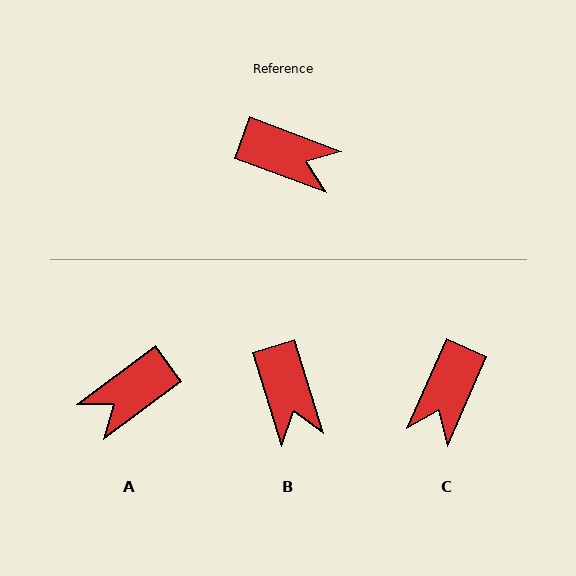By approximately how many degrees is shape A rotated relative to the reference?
Approximately 123 degrees clockwise.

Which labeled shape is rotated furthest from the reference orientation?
A, about 123 degrees away.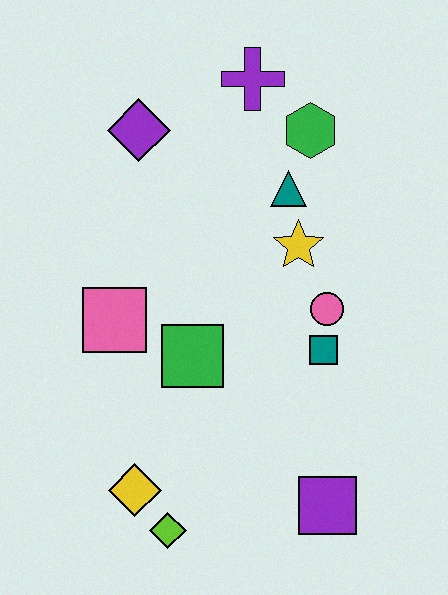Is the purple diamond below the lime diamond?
No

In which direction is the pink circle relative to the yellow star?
The pink circle is below the yellow star.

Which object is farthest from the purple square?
The purple cross is farthest from the purple square.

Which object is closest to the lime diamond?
The yellow diamond is closest to the lime diamond.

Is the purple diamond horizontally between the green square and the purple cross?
No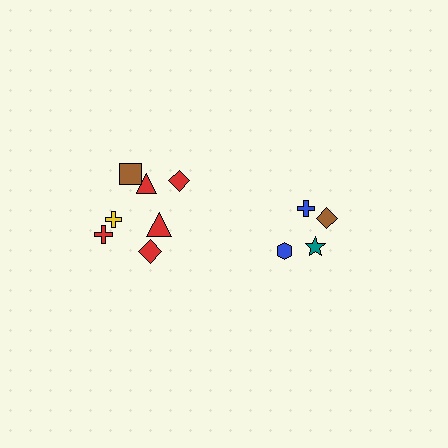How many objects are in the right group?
There are 4 objects.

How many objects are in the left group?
There are 7 objects.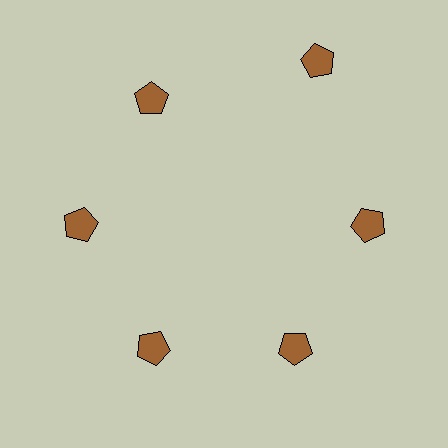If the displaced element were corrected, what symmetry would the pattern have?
It would have 6-fold rotational symmetry — the pattern would map onto itself every 60 degrees.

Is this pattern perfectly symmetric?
No. The 6 brown pentagons are arranged in a ring, but one element near the 1 o'clock position is pushed outward from the center, breaking the 6-fold rotational symmetry.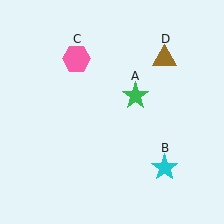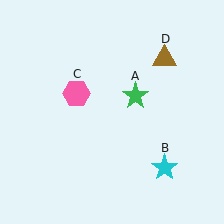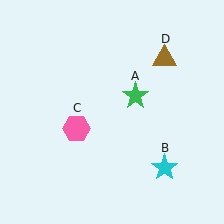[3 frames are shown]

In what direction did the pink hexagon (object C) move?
The pink hexagon (object C) moved down.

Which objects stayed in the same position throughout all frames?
Green star (object A) and cyan star (object B) and brown triangle (object D) remained stationary.